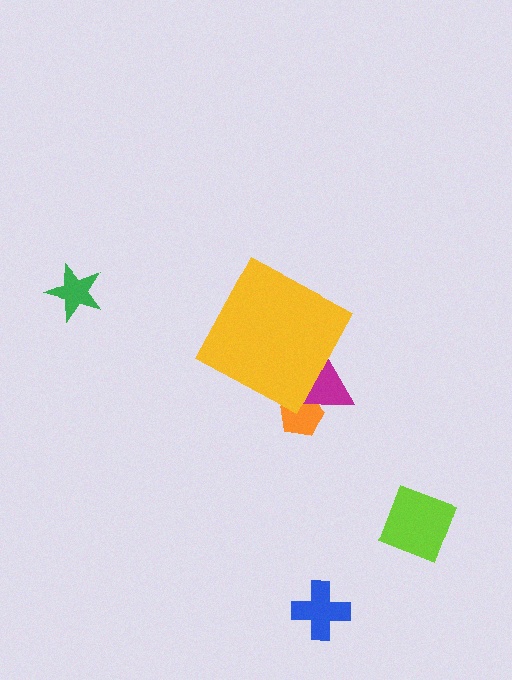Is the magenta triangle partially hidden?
Yes, the magenta triangle is partially hidden behind the yellow diamond.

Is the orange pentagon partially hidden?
Yes, the orange pentagon is partially hidden behind the yellow diamond.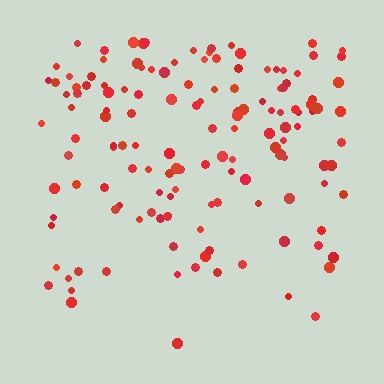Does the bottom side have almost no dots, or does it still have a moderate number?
Still a moderate number, just noticeably fewer than the top.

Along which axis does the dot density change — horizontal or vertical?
Vertical.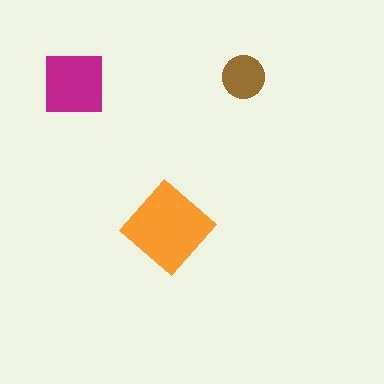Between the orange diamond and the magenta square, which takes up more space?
The orange diamond.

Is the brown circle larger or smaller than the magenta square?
Smaller.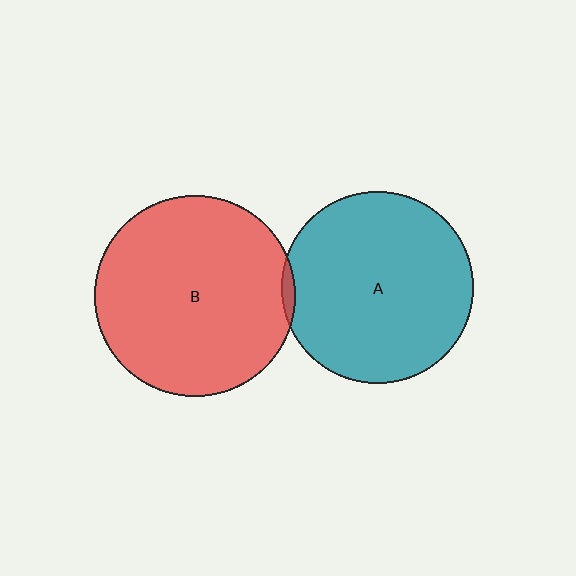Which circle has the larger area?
Circle B (red).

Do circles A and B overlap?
Yes.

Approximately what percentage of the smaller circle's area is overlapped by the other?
Approximately 5%.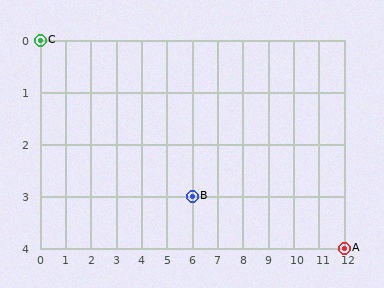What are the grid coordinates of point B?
Point B is at grid coordinates (6, 3).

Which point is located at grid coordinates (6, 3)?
Point B is at (6, 3).